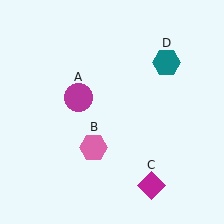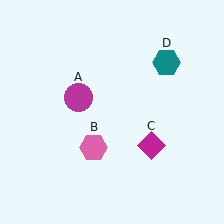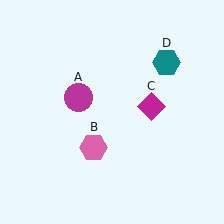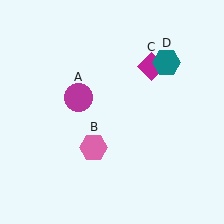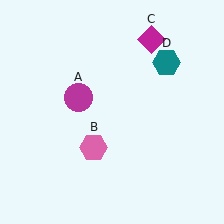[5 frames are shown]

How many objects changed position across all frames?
1 object changed position: magenta diamond (object C).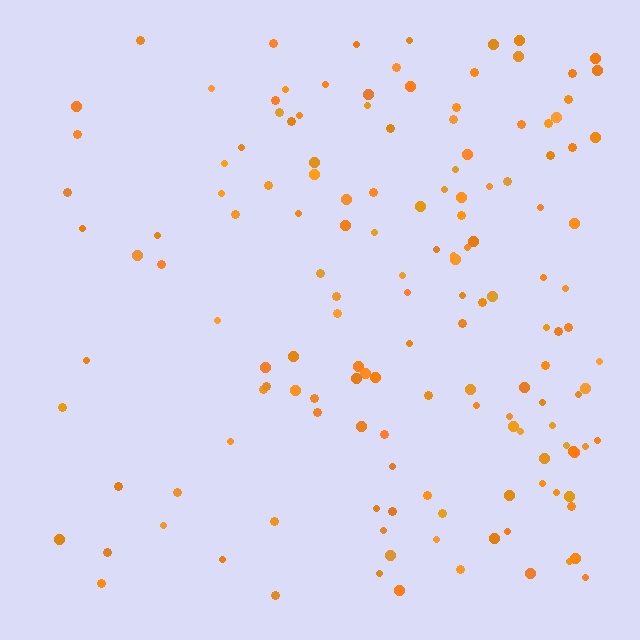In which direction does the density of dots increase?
From left to right, with the right side densest.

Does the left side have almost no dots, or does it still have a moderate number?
Still a moderate number, just noticeably fewer than the right.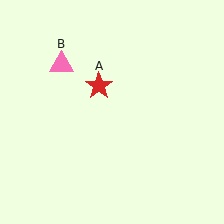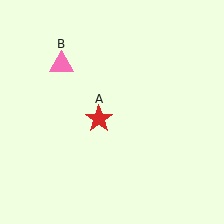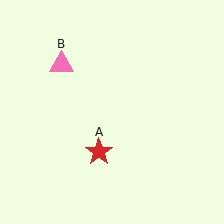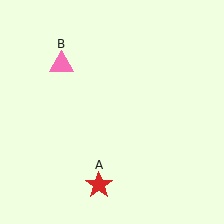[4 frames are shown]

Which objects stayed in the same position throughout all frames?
Pink triangle (object B) remained stationary.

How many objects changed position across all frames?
1 object changed position: red star (object A).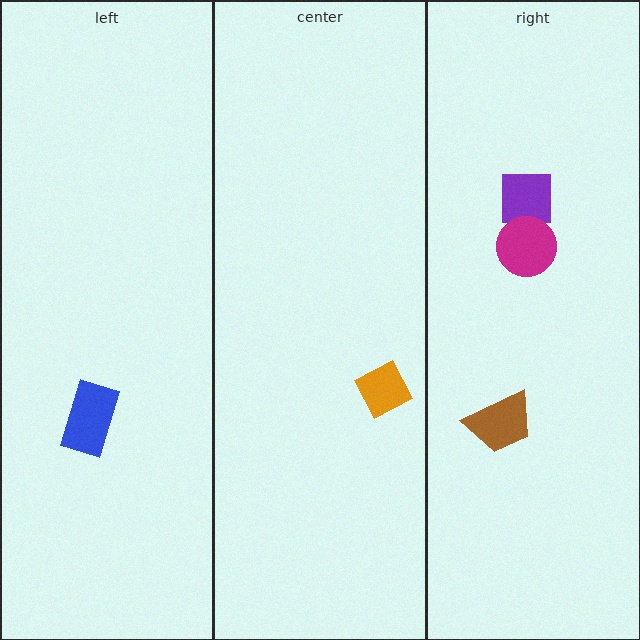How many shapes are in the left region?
1.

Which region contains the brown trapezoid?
The right region.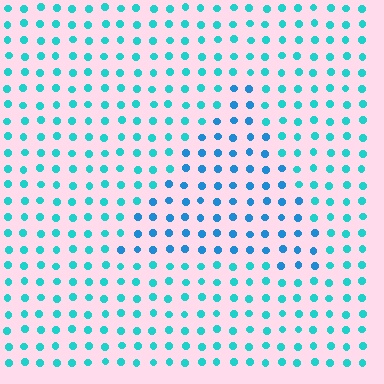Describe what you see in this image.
The image is filled with small cyan elements in a uniform arrangement. A triangle-shaped region is visible where the elements are tinted to a slightly different hue, forming a subtle color boundary.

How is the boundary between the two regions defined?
The boundary is defined purely by a slight shift in hue (about 26 degrees). Spacing, size, and orientation are identical on both sides.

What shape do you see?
I see a triangle.